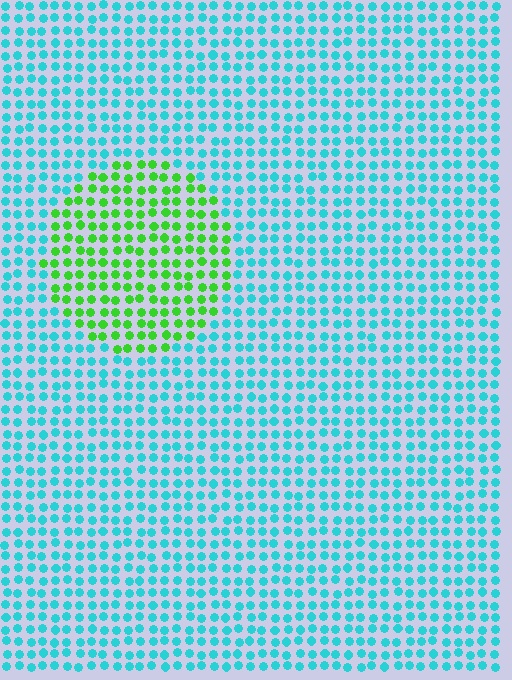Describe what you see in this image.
The image is filled with small cyan elements in a uniform arrangement. A circle-shaped region is visible where the elements are tinted to a slightly different hue, forming a subtle color boundary.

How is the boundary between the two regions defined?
The boundary is defined purely by a slight shift in hue (about 65 degrees). Spacing, size, and orientation are identical on both sides.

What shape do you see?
I see a circle.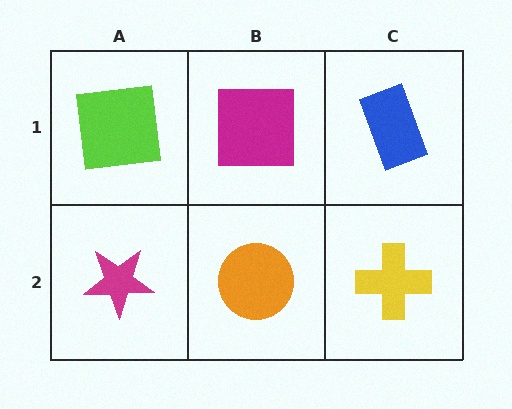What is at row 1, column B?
A magenta square.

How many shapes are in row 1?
3 shapes.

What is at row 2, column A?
A magenta star.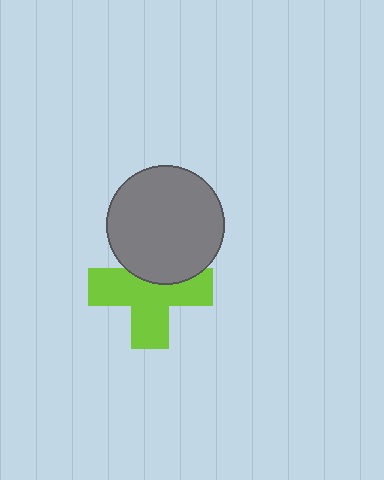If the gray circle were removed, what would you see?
You would see the complete lime cross.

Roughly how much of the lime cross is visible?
Most of it is visible (roughly 67%).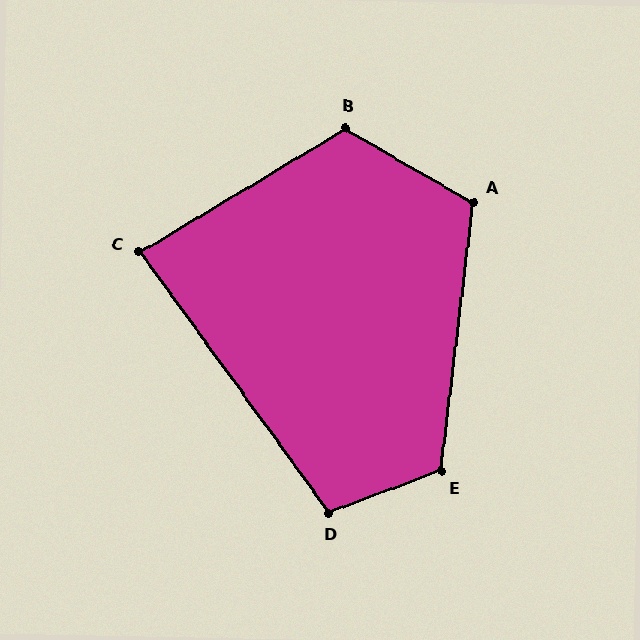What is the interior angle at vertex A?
Approximately 113 degrees (obtuse).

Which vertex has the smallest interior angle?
C, at approximately 85 degrees.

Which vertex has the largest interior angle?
B, at approximately 119 degrees.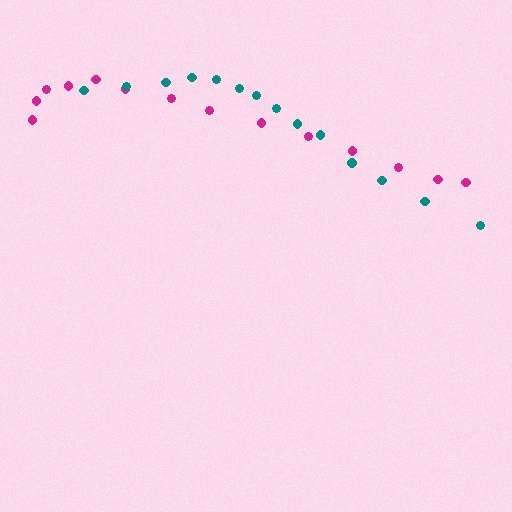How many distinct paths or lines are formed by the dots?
There are 2 distinct paths.